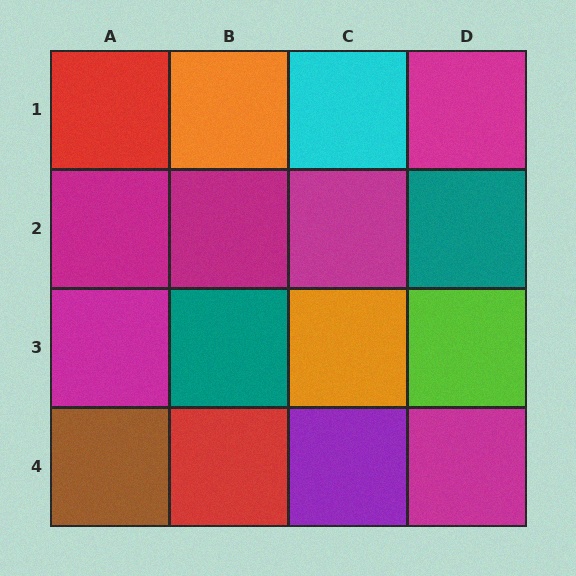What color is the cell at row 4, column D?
Magenta.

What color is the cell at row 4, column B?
Red.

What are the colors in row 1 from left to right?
Red, orange, cyan, magenta.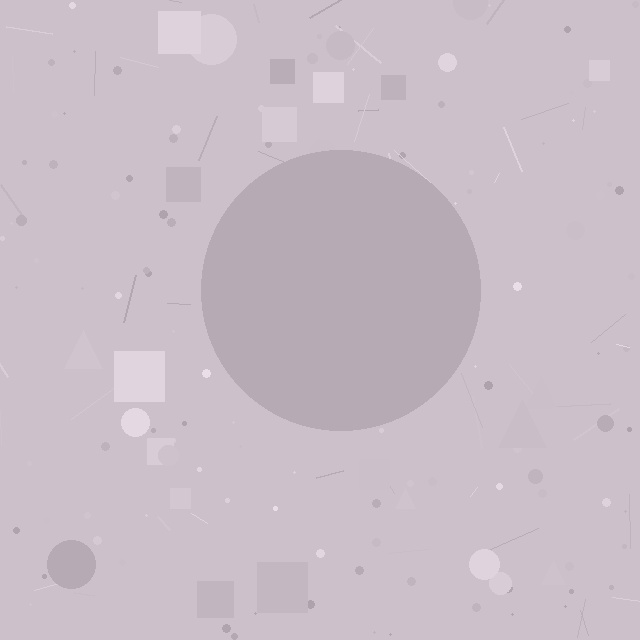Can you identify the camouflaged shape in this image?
The camouflaged shape is a circle.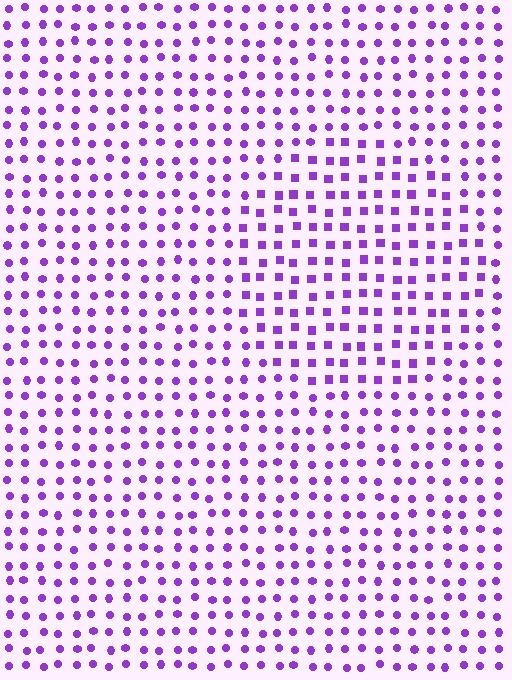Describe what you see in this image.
The image is filled with small purple elements arranged in a uniform grid. A circle-shaped region contains squares, while the surrounding area contains circles. The boundary is defined purely by the change in element shape.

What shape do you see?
I see a circle.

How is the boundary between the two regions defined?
The boundary is defined by a change in element shape: squares inside vs. circles outside. All elements share the same color and spacing.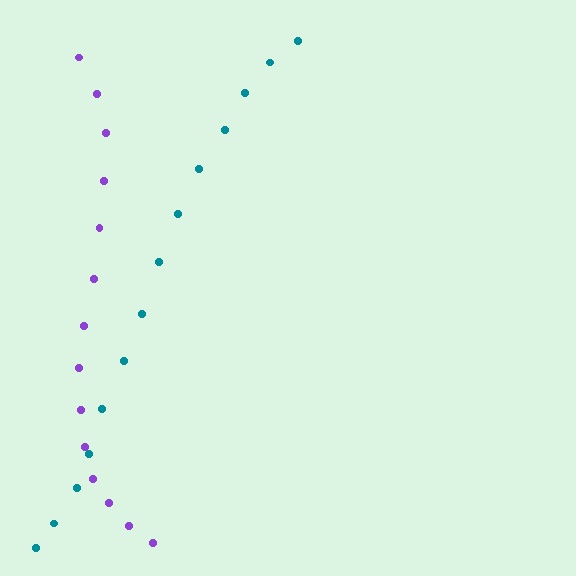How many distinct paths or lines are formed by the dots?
There are 2 distinct paths.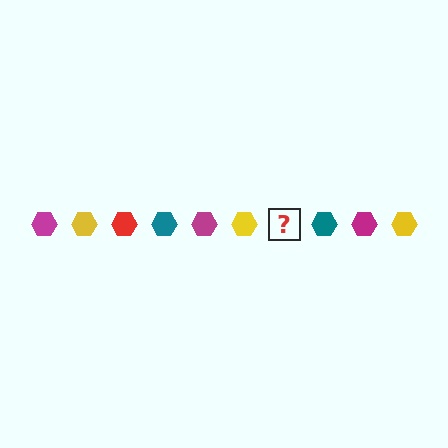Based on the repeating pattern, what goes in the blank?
The blank should be a red hexagon.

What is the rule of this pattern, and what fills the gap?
The rule is that the pattern cycles through magenta, yellow, red, teal hexagons. The gap should be filled with a red hexagon.